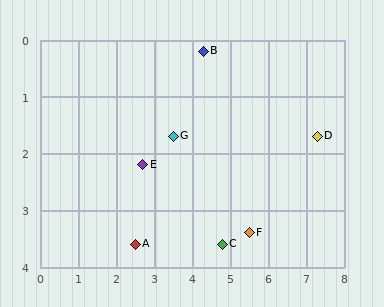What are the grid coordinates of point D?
Point D is at approximately (7.3, 1.7).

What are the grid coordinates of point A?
Point A is at approximately (2.5, 3.6).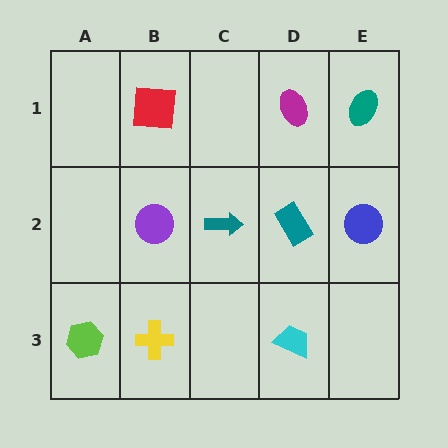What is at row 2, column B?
A purple circle.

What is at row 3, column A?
A lime hexagon.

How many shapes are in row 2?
4 shapes.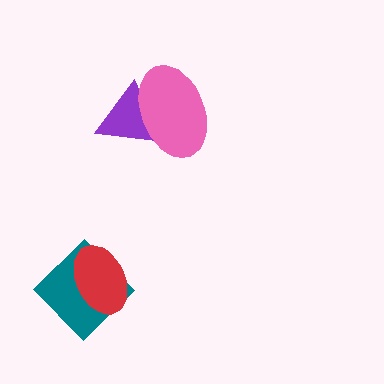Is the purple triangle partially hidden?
Yes, it is partially covered by another shape.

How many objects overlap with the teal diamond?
1 object overlaps with the teal diamond.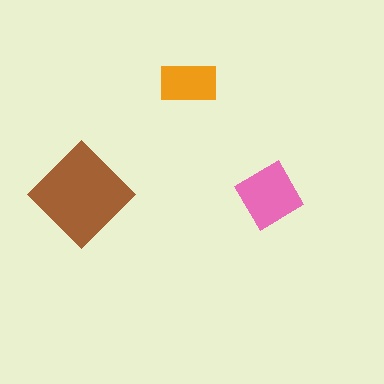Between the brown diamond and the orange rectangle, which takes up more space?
The brown diamond.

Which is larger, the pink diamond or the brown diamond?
The brown diamond.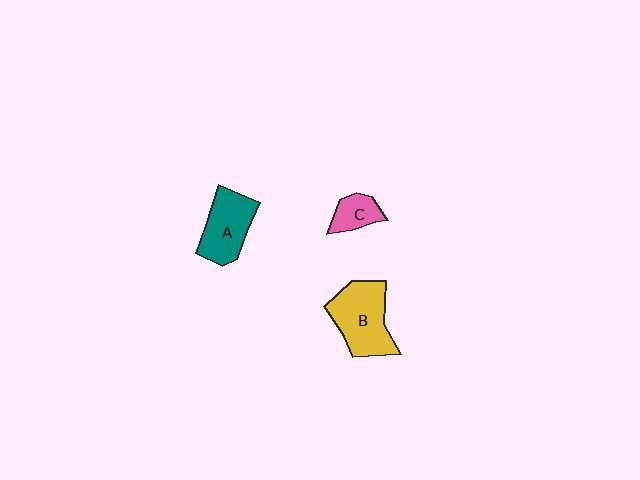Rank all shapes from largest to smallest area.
From largest to smallest: B (yellow), A (teal), C (pink).